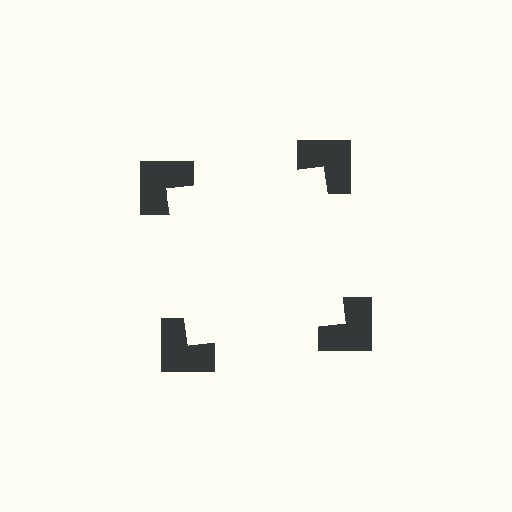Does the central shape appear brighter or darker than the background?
It typically appears slightly brighter than the background, even though no actual brightness change is drawn.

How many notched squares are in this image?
There are 4 — one at each vertex of the illusory square.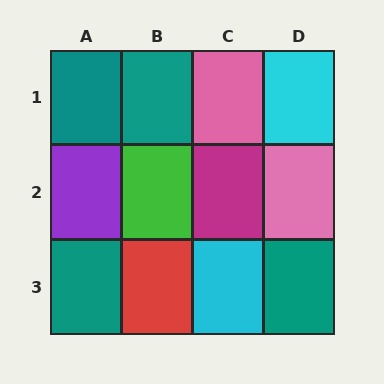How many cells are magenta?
1 cell is magenta.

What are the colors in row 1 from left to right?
Teal, teal, pink, cyan.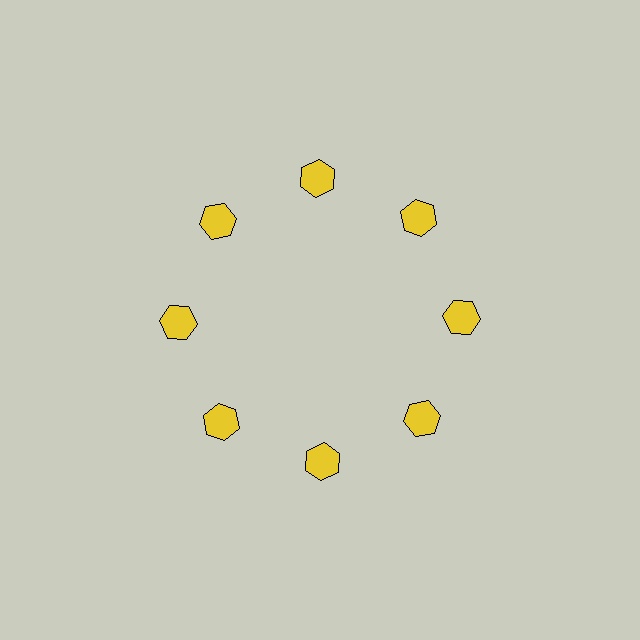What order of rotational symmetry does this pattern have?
This pattern has 8-fold rotational symmetry.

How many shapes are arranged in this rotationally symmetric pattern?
There are 8 shapes, arranged in 8 groups of 1.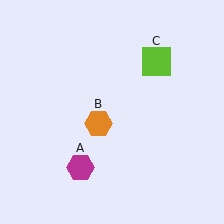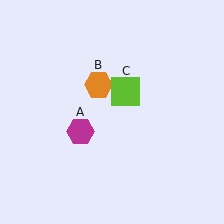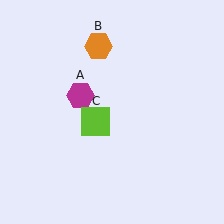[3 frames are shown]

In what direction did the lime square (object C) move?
The lime square (object C) moved down and to the left.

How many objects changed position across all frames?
3 objects changed position: magenta hexagon (object A), orange hexagon (object B), lime square (object C).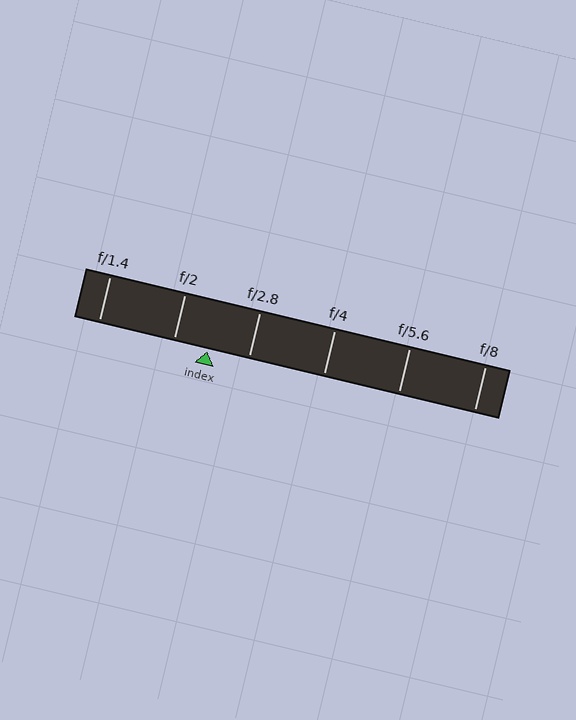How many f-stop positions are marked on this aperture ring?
There are 6 f-stop positions marked.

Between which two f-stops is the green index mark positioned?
The index mark is between f/2 and f/2.8.